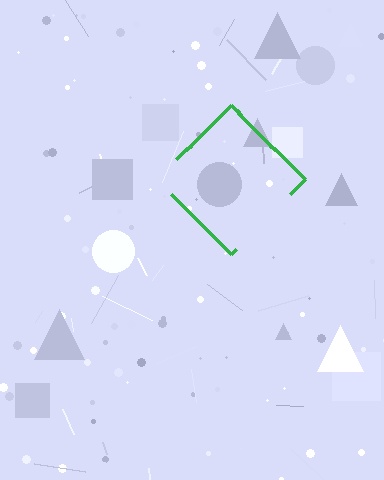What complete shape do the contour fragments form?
The contour fragments form a diamond.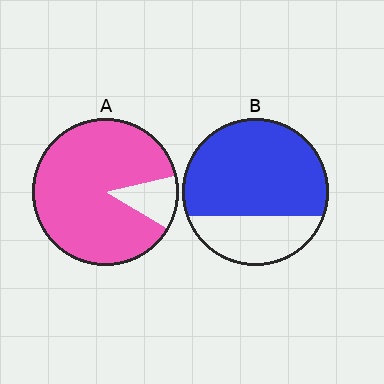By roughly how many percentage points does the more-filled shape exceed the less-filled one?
By roughly 20 percentage points (A over B).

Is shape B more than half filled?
Yes.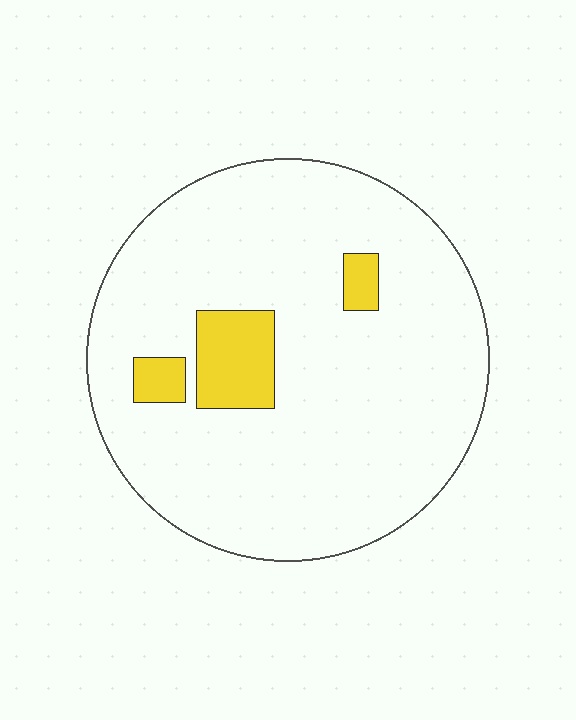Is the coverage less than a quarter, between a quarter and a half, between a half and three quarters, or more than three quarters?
Less than a quarter.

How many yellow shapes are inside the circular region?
3.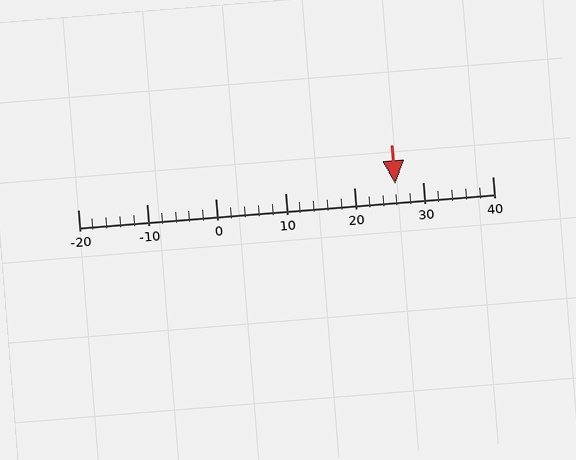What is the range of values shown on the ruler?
The ruler shows values from -20 to 40.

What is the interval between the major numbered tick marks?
The major tick marks are spaced 10 units apart.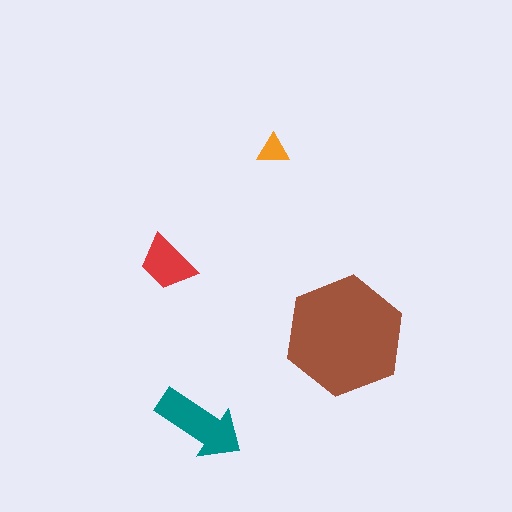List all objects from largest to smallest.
The brown hexagon, the teal arrow, the red trapezoid, the orange triangle.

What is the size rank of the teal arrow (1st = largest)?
2nd.